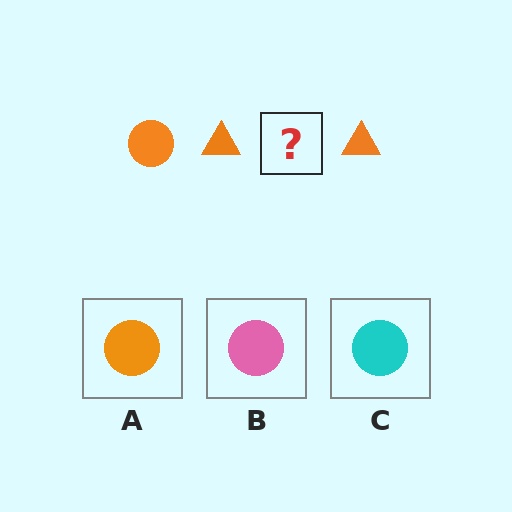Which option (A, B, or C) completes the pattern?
A.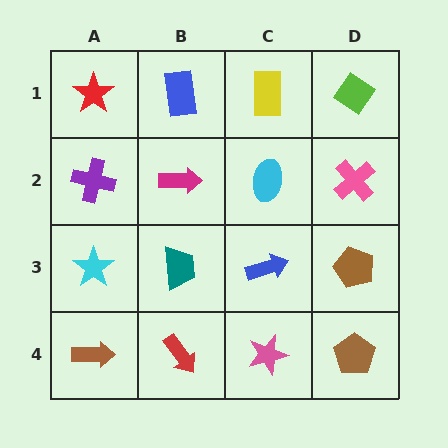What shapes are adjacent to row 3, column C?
A cyan ellipse (row 2, column C), a pink star (row 4, column C), a teal trapezoid (row 3, column B), a brown pentagon (row 3, column D).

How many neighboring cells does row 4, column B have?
3.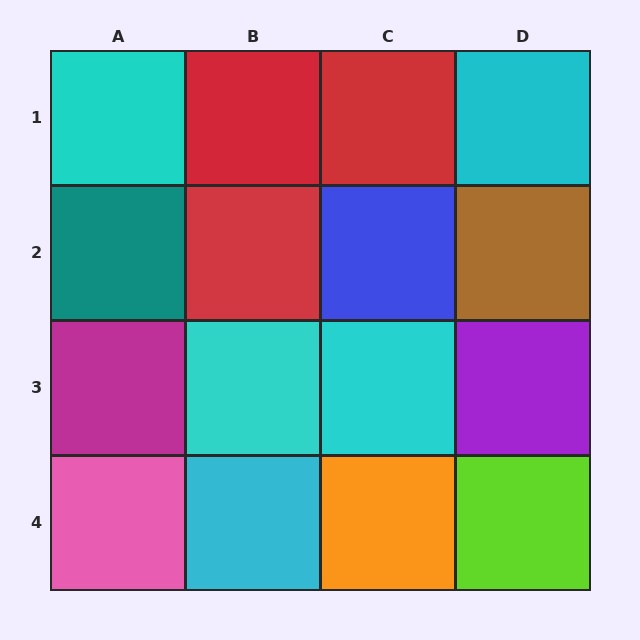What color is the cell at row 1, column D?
Cyan.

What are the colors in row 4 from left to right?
Pink, cyan, orange, lime.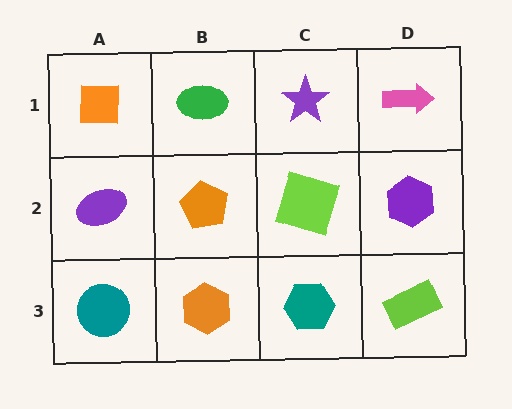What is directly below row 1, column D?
A purple hexagon.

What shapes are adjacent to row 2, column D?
A pink arrow (row 1, column D), a lime rectangle (row 3, column D), a lime square (row 2, column C).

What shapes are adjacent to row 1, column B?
An orange pentagon (row 2, column B), an orange square (row 1, column A), a purple star (row 1, column C).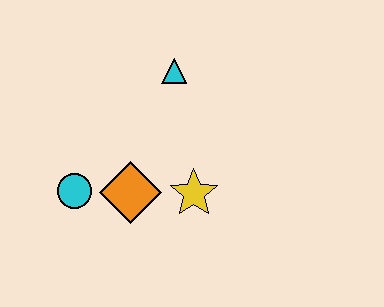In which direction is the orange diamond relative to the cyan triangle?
The orange diamond is below the cyan triangle.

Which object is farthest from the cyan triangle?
The cyan circle is farthest from the cyan triangle.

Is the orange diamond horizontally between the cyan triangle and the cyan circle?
Yes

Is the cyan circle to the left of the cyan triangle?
Yes